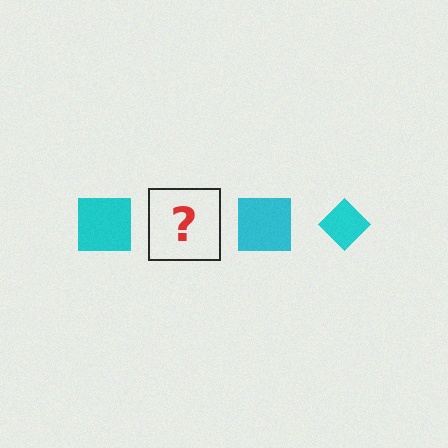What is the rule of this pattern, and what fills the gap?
The rule is that the pattern cycles through square, diamond shapes in cyan. The gap should be filled with a cyan diamond.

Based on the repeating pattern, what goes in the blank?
The blank should be a cyan diamond.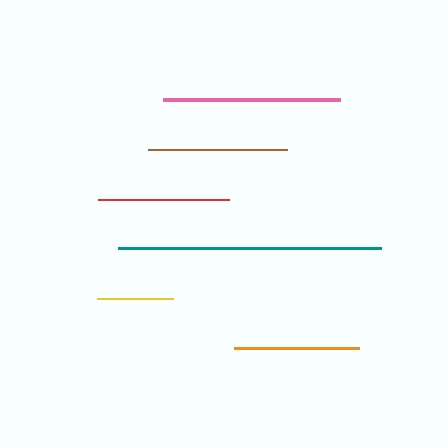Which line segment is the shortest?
The yellow line is the shortest at approximately 76 pixels.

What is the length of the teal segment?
The teal segment is approximately 264 pixels long.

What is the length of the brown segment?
The brown segment is approximately 139 pixels long.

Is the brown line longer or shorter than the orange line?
The brown line is longer than the orange line.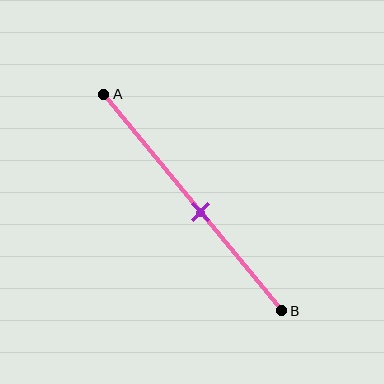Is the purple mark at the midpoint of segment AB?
No, the mark is at about 55% from A, not at the 50% midpoint.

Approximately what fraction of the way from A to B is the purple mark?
The purple mark is approximately 55% of the way from A to B.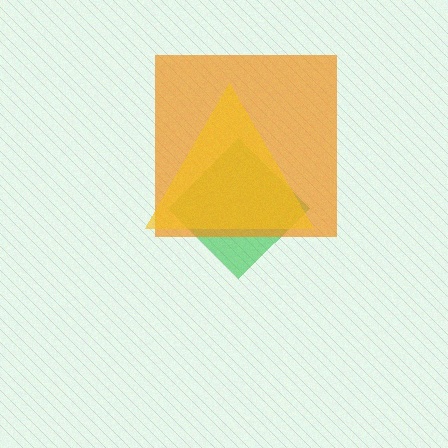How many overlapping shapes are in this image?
There are 3 overlapping shapes in the image.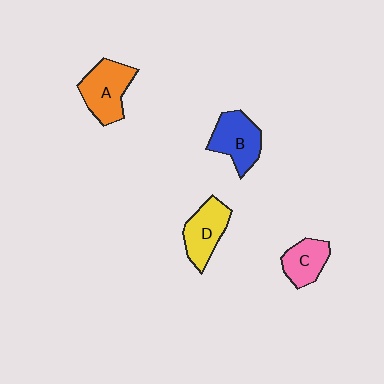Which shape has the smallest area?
Shape C (pink).